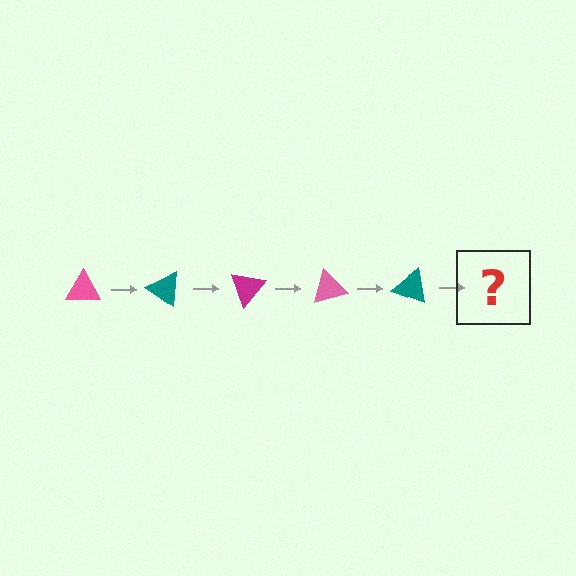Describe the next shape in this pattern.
It should be a magenta triangle, rotated 175 degrees from the start.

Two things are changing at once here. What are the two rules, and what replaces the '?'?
The two rules are that it rotates 35 degrees each step and the color cycles through pink, teal, and magenta. The '?' should be a magenta triangle, rotated 175 degrees from the start.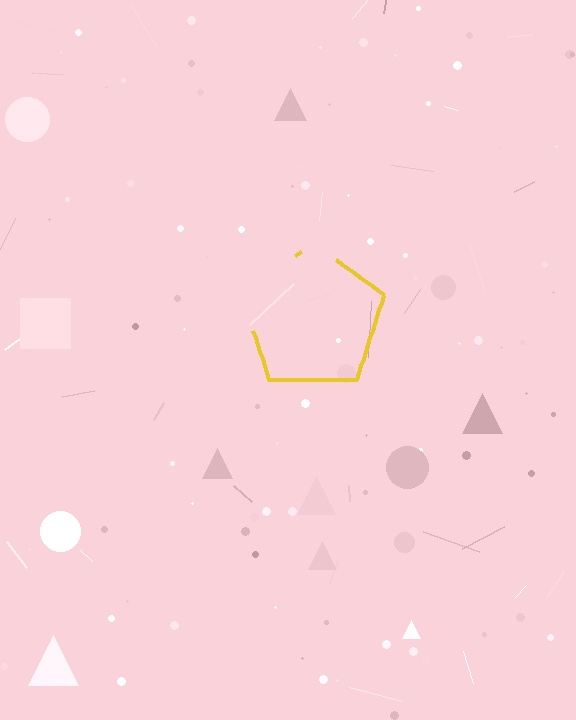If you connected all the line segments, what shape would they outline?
They would outline a pentagon.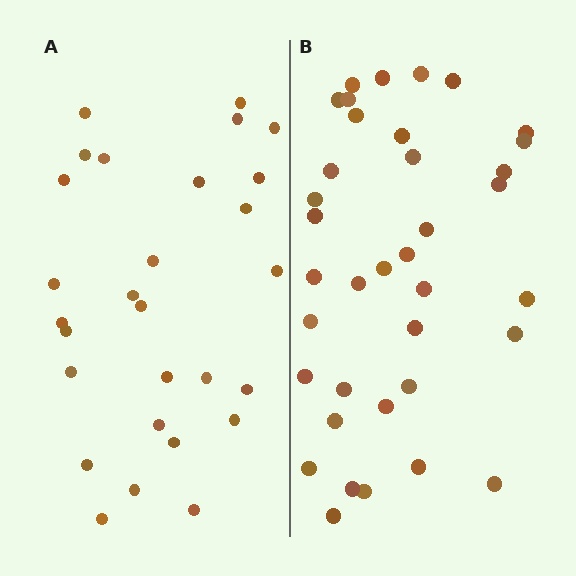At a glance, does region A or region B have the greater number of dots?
Region B (the right region) has more dots.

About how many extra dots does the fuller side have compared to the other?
Region B has roughly 8 or so more dots than region A.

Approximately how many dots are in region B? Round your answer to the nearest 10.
About 40 dots. (The exact count is 37, which rounds to 40.)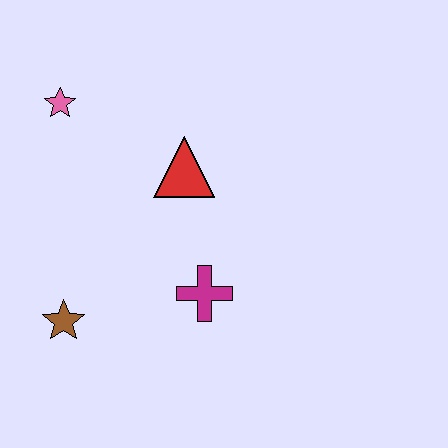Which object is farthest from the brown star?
The pink star is farthest from the brown star.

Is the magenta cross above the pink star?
No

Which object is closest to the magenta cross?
The red triangle is closest to the magenta cross.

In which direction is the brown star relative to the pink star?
The brown star is below the pink star.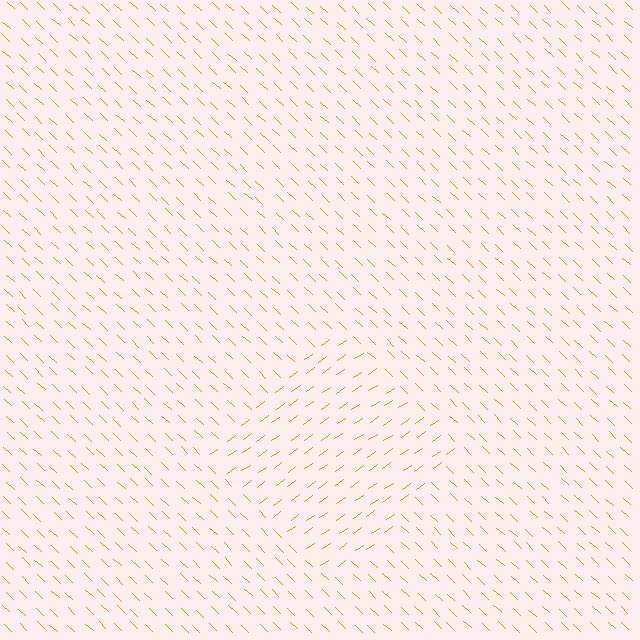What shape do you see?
I see a diamond.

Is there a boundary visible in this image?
Yes, there is a texture boundary formed by a change in line orientation.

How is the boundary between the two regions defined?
The boundary is defined purely by a change in line orientation (approximately 78 degrees difference). All lines are the same color and thickness.